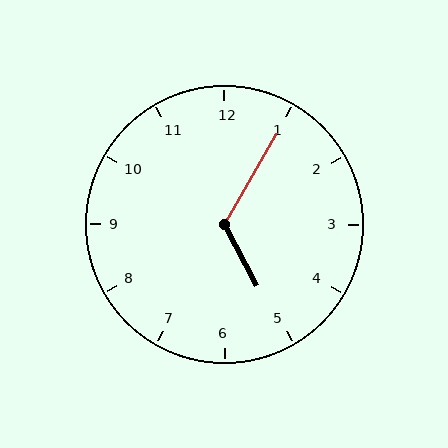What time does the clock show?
5:05.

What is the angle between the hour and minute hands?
Approximately 122 degrees.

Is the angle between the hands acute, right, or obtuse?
It is obtuse.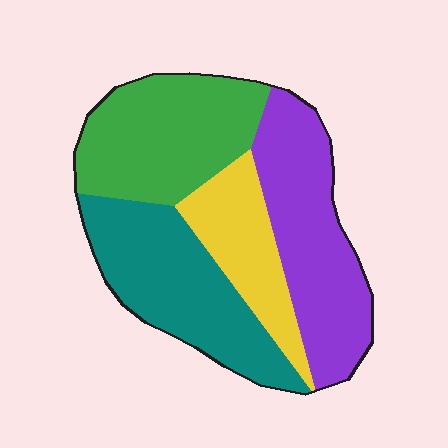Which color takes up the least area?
Yellow, at roughly 15%.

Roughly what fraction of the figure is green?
Green takes up about one quarter (1/4) of the figure.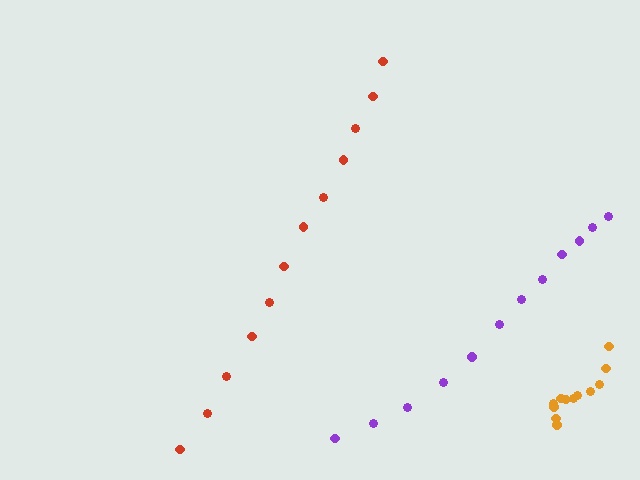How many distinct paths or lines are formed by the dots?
There are 3 distinct paths.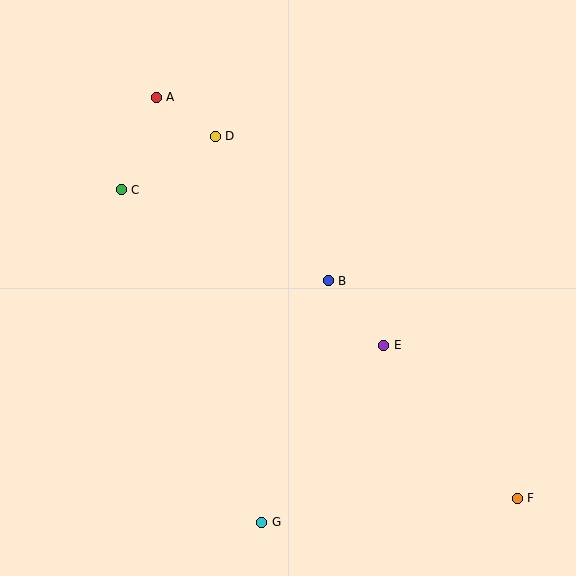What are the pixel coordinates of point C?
Point C is at (121, 190).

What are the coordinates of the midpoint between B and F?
The midpoint between B and F is at (423, 389).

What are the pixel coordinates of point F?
Point F is at (517, 498).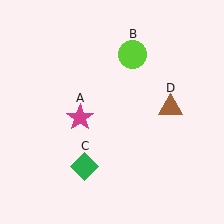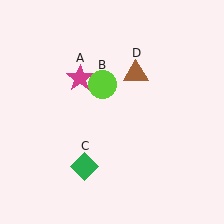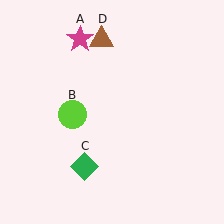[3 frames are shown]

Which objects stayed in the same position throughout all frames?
Green diamond (object C) remained stationary.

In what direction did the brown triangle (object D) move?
The brown triangle (object D) moved up and to the left.